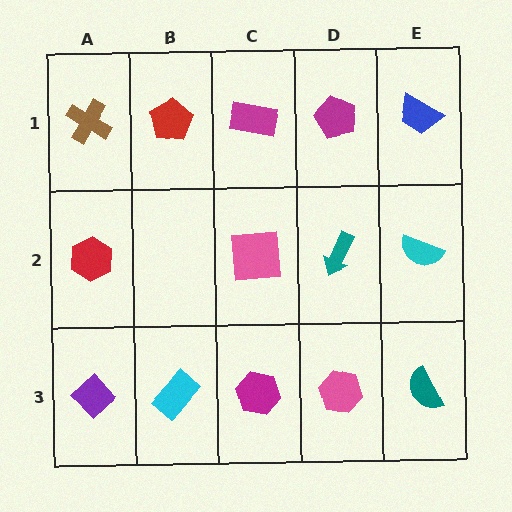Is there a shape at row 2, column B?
No, that cell is empty.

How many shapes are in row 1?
5 shapes.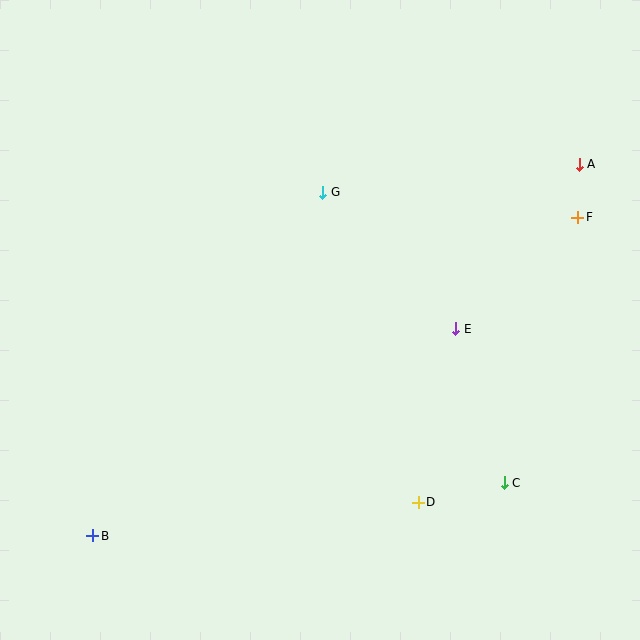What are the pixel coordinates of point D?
Point D is at (418, 502).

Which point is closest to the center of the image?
Point G at (323, 192) is closest to the center.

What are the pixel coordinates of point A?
Point A is at (579, 164).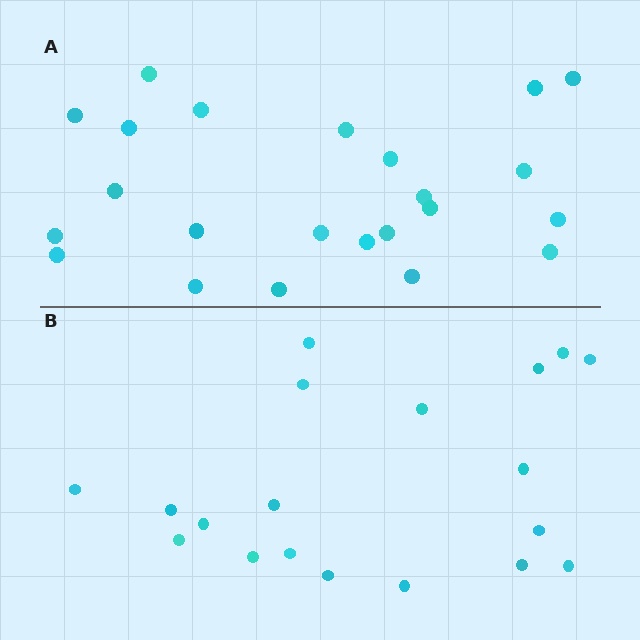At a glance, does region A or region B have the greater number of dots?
Region A (the top region) has more dots.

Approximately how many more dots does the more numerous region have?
Region A has about 4 more dots than region B.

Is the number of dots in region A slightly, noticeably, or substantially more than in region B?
Region A has only slightly more — the two regions are fairly close. The ratio is roughly 1.2 to 1.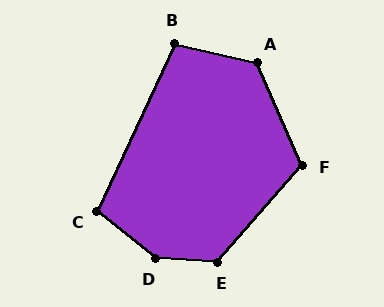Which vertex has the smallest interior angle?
B, at approximately 101 degrees.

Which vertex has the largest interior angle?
D, at approximately 144 degrees.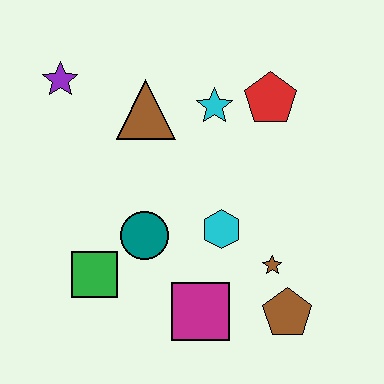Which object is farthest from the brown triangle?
The brown pentagon is farthest from the brown triangle.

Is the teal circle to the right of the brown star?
No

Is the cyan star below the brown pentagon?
No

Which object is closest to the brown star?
The brown pentagon is closest to the brown star.